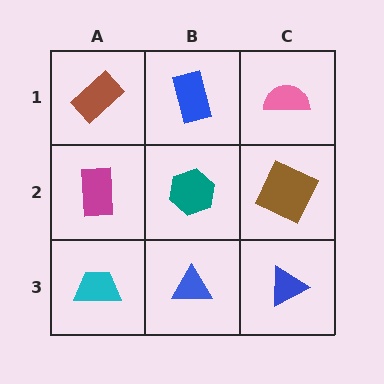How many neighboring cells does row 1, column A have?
2.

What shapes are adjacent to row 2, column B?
A blue rectangle (row 1, column B), a blue triangle (row 3, column B), a magenta rectangle (row 2, column A), a brown square (row 2, column C).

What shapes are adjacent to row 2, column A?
A brown rectangle (row 1, column A), a cyan trapezoid (row 3, column A), a teal hexagon (row 2, column B).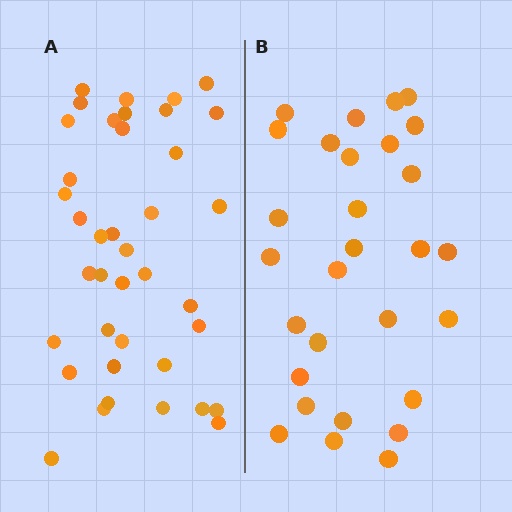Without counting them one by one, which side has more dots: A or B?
Region A (the left region) has more dots.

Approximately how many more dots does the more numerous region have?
Region A has roughly 10 or so more dots than region B.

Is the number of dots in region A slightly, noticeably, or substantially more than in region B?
Region A has noticeably more, but not dramatically so. The ratio is roughly 1.3 to 1.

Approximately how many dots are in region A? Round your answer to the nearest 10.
About 40 dots. (The exact count is 39, which rounds to 40.)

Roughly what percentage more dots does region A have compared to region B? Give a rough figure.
About 35% more.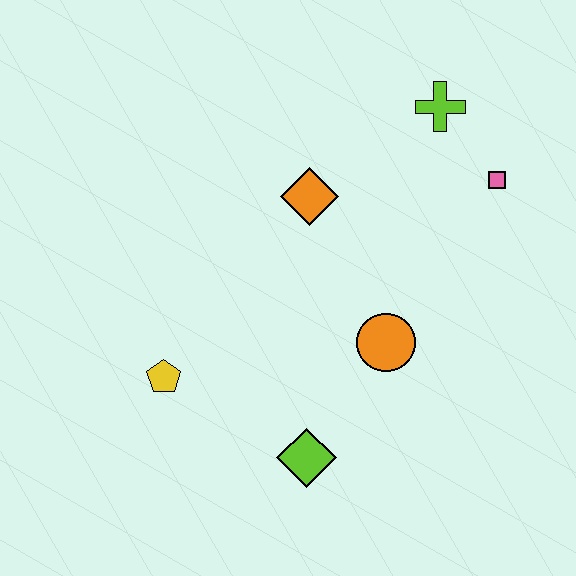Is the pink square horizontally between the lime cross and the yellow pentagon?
No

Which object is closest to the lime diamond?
The orange circle is closest to the lime diamond.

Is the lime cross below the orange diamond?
No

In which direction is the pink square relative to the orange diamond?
The pink square is to the right of the orange diamond.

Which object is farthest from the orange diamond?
The lime diamond is farthest from the orange diamond.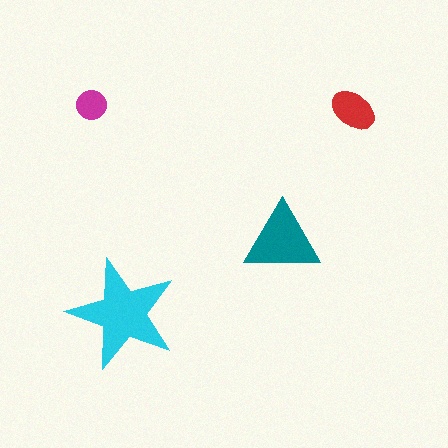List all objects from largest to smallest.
The cyan star, the teal triangle, the red ellipse, the magenta circle.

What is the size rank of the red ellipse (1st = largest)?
3rd.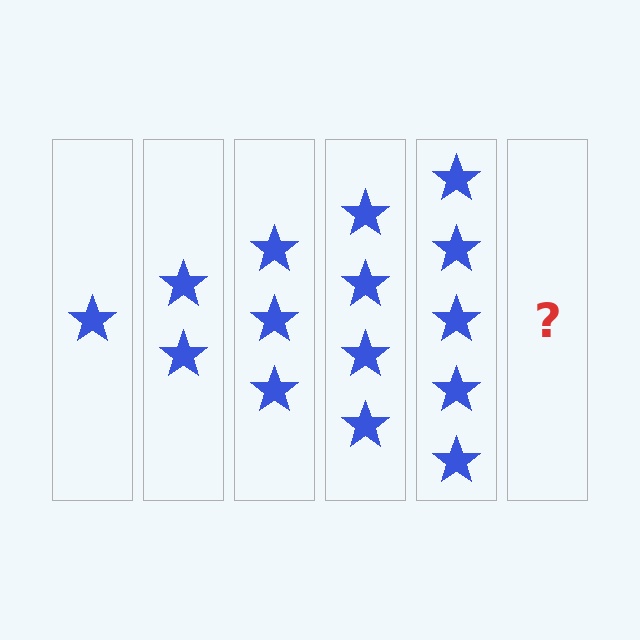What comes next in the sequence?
The next element should be 6 stars.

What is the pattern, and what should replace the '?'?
The pattern is that each step adds one more star. The '?' should be 6 stars.